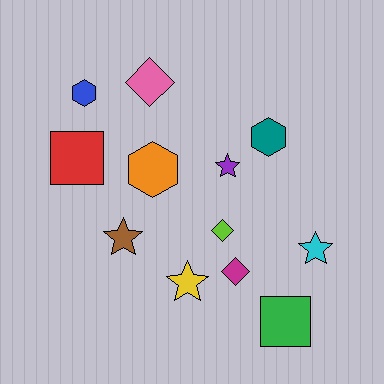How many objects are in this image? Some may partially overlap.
There are 12 objects.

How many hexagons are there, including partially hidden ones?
There are 3 hexagons.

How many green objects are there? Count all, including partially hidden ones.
There is 1 green object.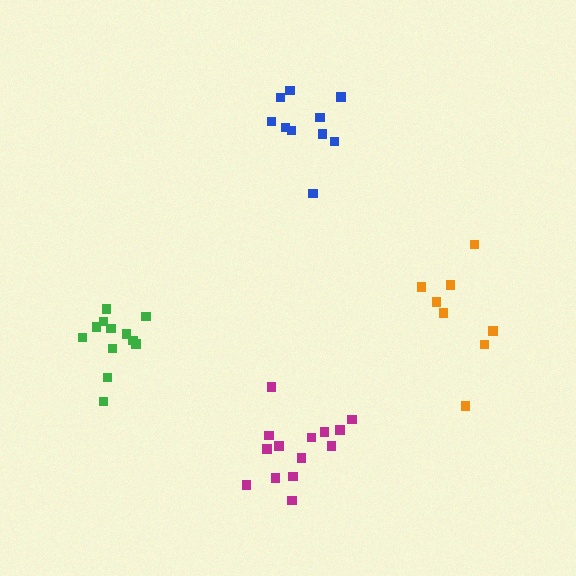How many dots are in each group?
Group 1: 12 dots, Group 2: 8 dots, Group 3: 10 dots, Group 4: 14 dots (44 total).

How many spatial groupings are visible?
There are 4 spatial groupings.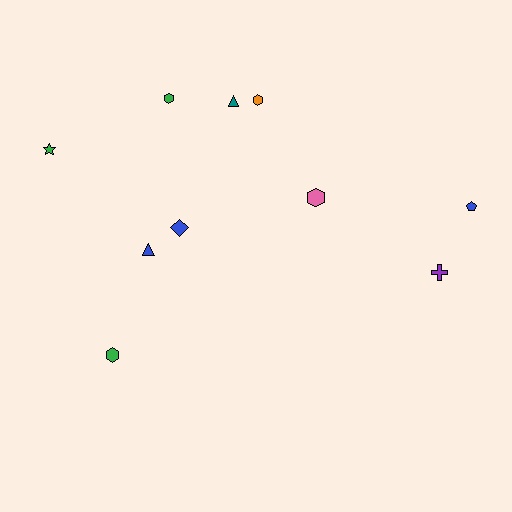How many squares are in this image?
There are no squares.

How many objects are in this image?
There are 10 objects.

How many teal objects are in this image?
There is 1 teal object.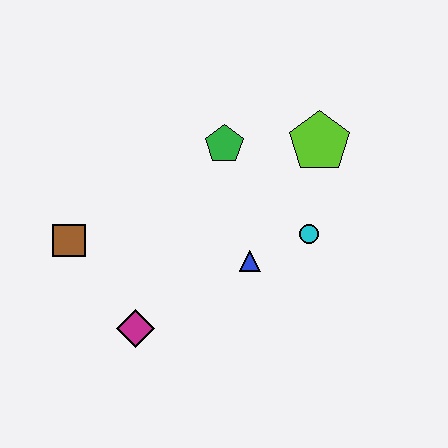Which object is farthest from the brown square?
The lime pentagon is farthest from the brown square.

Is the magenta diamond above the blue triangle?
No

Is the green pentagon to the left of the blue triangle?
Yes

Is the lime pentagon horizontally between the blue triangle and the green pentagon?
No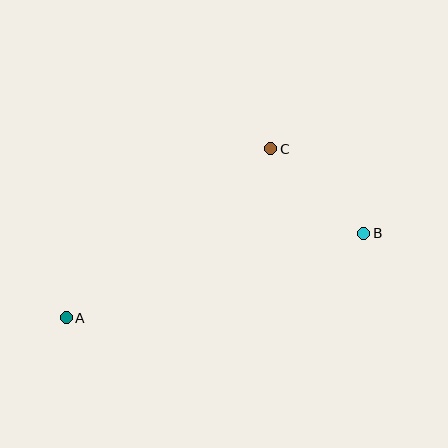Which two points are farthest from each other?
Points A and B are farthest from each other.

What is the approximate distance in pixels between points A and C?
The distance between A and C is approximately 265 pixels.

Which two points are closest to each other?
Points B and C are closest to each other.